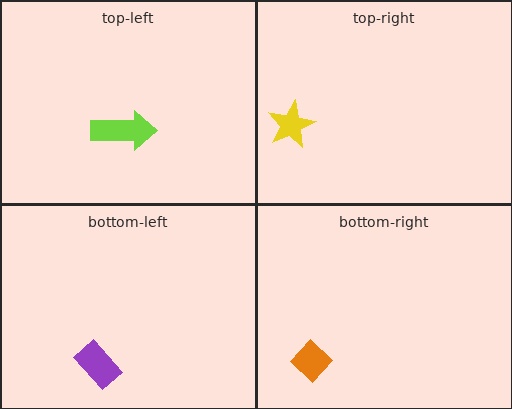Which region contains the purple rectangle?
The bottom-left region.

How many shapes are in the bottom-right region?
1.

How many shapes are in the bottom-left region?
1.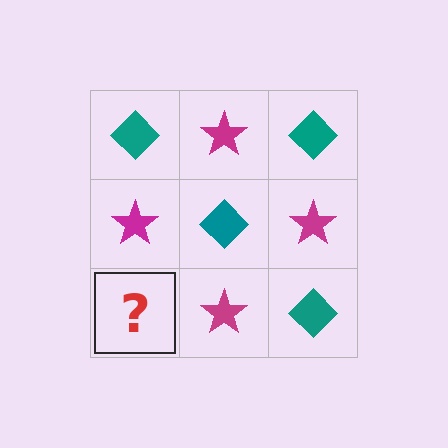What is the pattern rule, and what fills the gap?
The rule is that it alternates teal diamond and magenta star in a checkerboard pattern. The gap should be filled with a teal diamond.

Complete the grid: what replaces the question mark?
The question mark should be replaced with a teal diamond.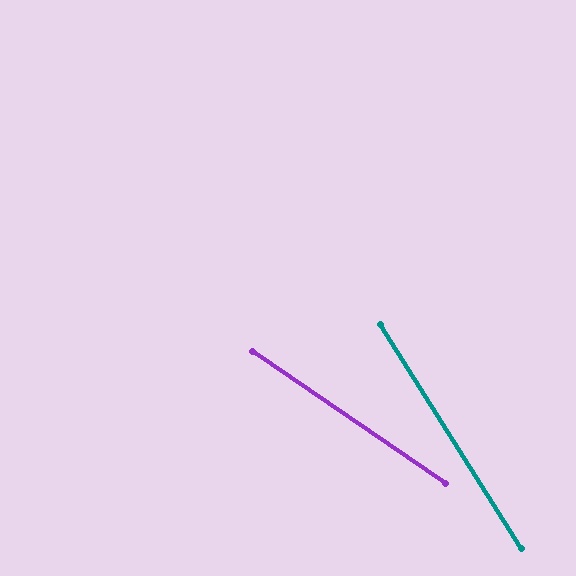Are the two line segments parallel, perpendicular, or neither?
Neither parallel nor perpendicular — they differ by about 23°.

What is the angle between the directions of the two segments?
Approximately 23 degrees.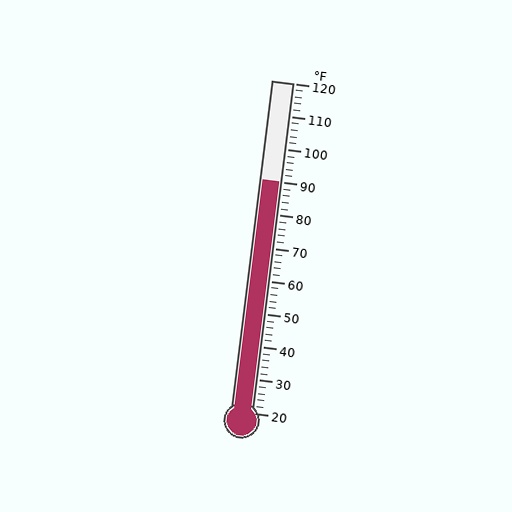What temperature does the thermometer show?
The thermometer shows approximately 90°F.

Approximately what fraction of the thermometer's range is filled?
The thermometer is filled to approximately 70% of its range.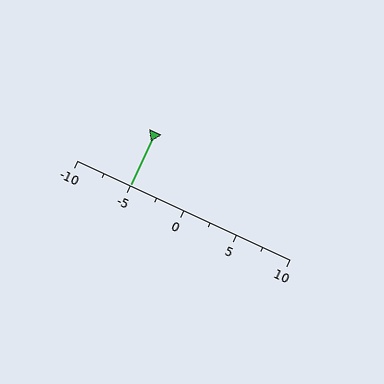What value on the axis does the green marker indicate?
The marker indicates approximately -5.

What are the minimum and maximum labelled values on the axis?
The axis runs from -10 to 10.